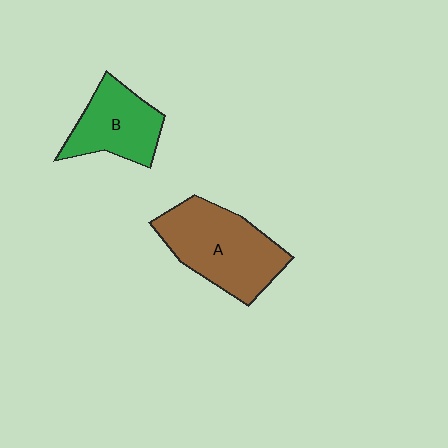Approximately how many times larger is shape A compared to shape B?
Approximately 1.5 times.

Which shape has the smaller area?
Shape B (green).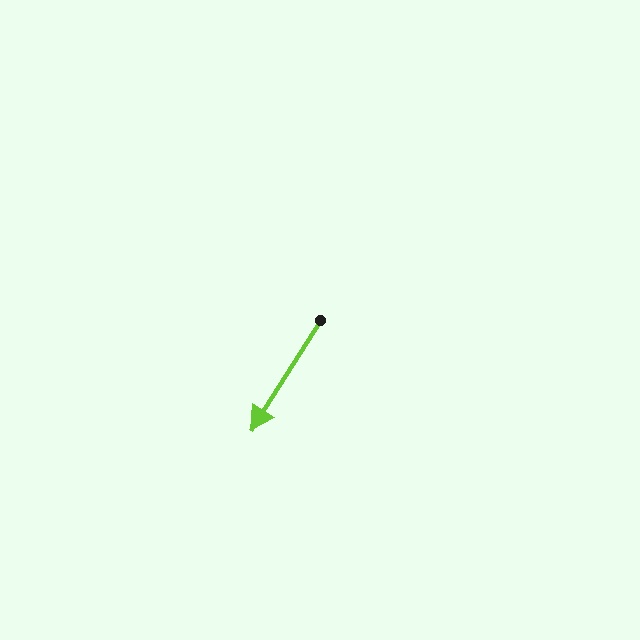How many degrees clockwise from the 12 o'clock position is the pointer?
Approximately 212 degrees.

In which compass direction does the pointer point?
Southwest.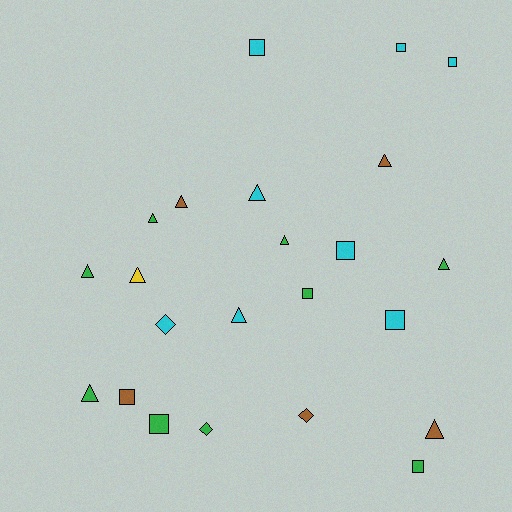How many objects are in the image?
There are 23 objects.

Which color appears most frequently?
Green, with 9 objects.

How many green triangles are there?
There are 5 green triangles.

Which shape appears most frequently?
Triangle, with 11 objects.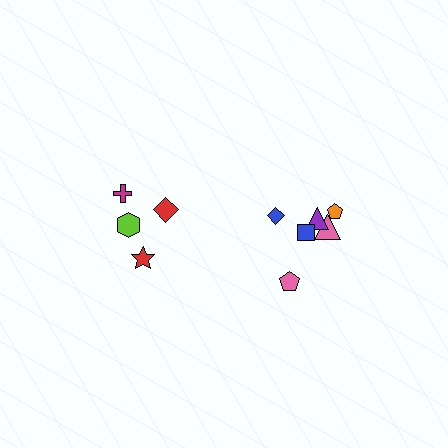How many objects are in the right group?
There are 6 objects.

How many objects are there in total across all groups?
There are 10 objects.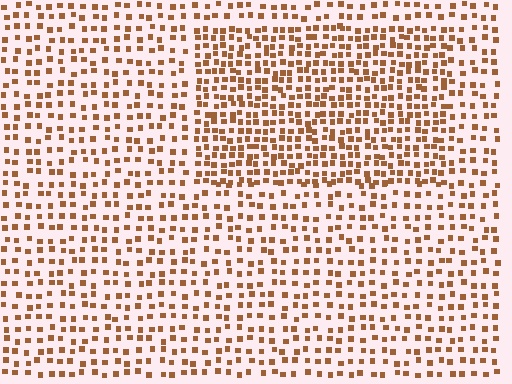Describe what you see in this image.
The image contains small brown elements arranged at two different densities. A rectangle-shaped region is visible where the elements are more densely packed than the surrounding area.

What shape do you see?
I see a rectangle.